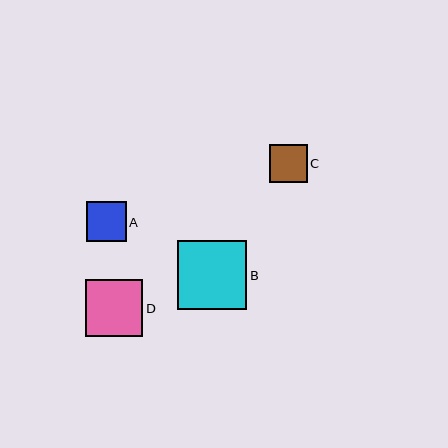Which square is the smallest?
Square C is the smallest with a size of approximately 38 pixels.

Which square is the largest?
Square B is the largest with a size of approximately 69 pixels.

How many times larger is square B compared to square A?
Square B is approximately 1.7 times the size of square A.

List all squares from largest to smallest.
From largest to smallest: B, D, A, C.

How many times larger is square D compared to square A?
Square D is approximately 1.5 times the size of square A.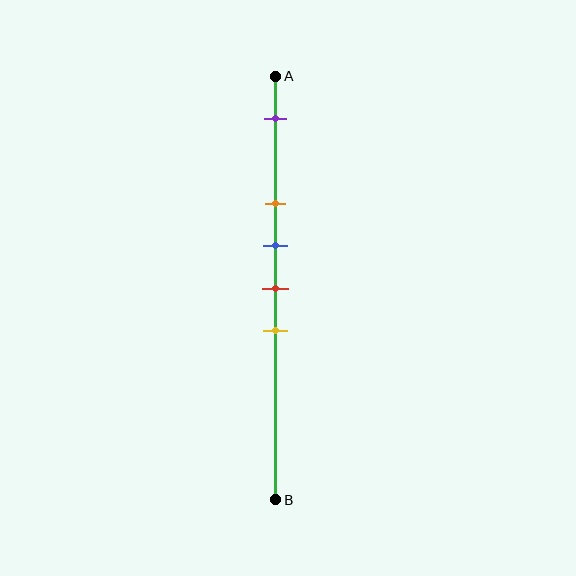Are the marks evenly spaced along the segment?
No, the marks are not evenly spaced.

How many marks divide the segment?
There are 5 marks dividing the segment.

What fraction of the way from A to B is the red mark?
The red mark is approximately 50% (0.5) of the way from A to B.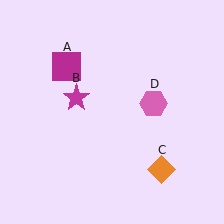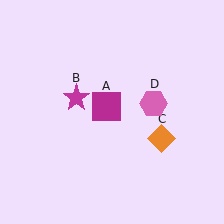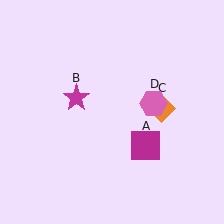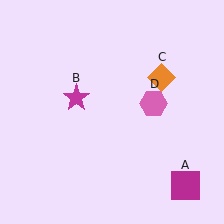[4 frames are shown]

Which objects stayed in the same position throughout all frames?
Magenta star (object B) and pink hexagon (object D) remained stationary.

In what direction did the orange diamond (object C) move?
The orange diamond (object C) moved up.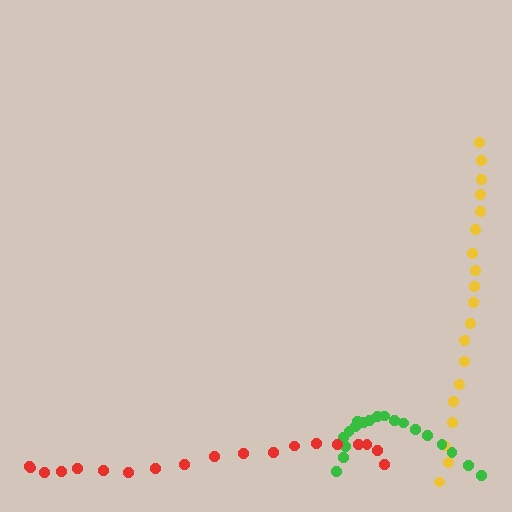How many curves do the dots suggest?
There are 3 distinct paths.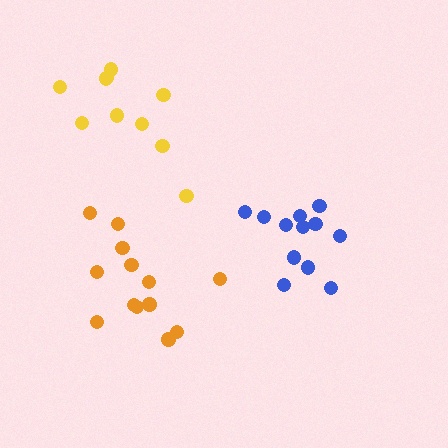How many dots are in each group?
Group 1: 10 dots, Group 2: 13 dots, Group 3: 12 dots (35 total).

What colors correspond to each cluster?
The clusters are colored: yellow, orange, blue.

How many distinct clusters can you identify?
There are 3 distinct clusters.